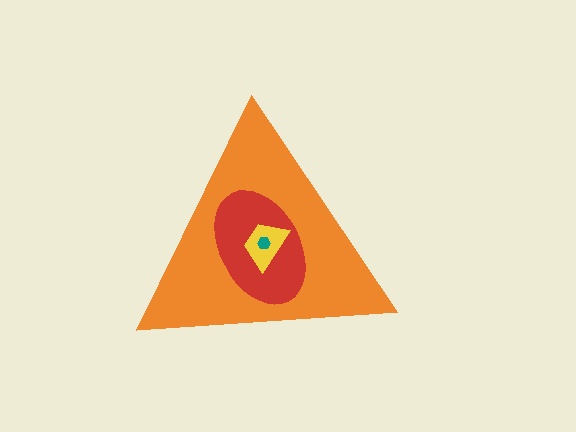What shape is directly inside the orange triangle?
The red ellipse.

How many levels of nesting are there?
4.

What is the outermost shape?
The orange triangle.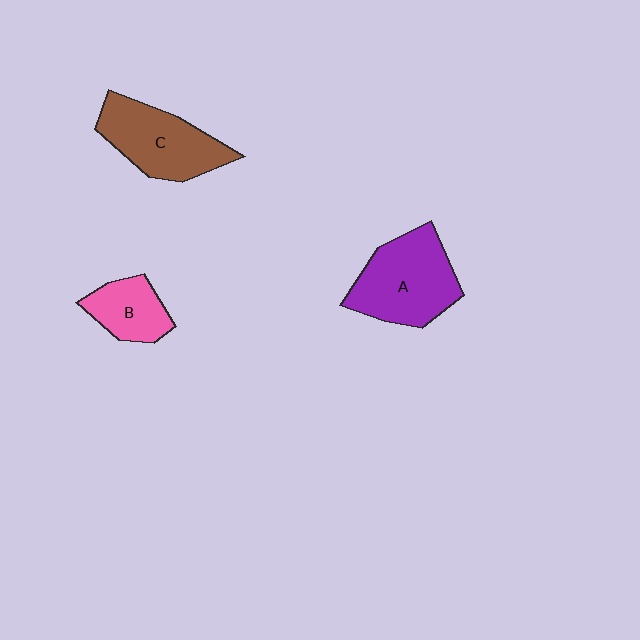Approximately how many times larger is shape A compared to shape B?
Approximately 1.9 times.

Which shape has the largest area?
Shape A (purple).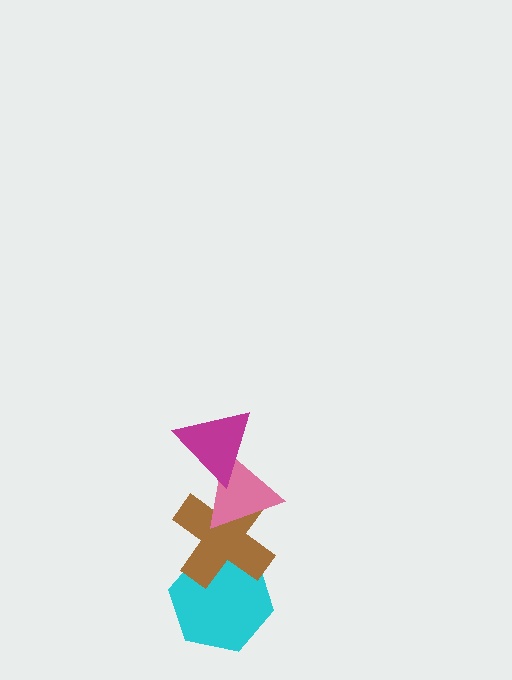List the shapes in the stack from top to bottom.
From top to bottom: the magenta triangle, the pink triangle, the brown cross, the cyan hexagon.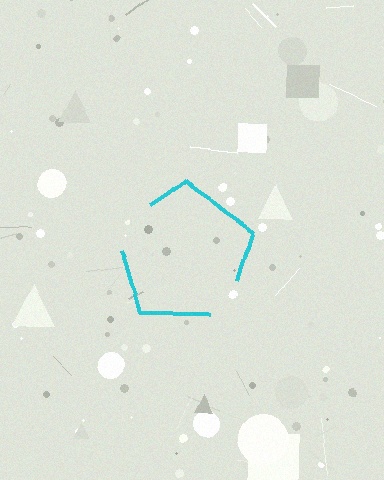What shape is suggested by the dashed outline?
The dashed outline suggests a pentagon.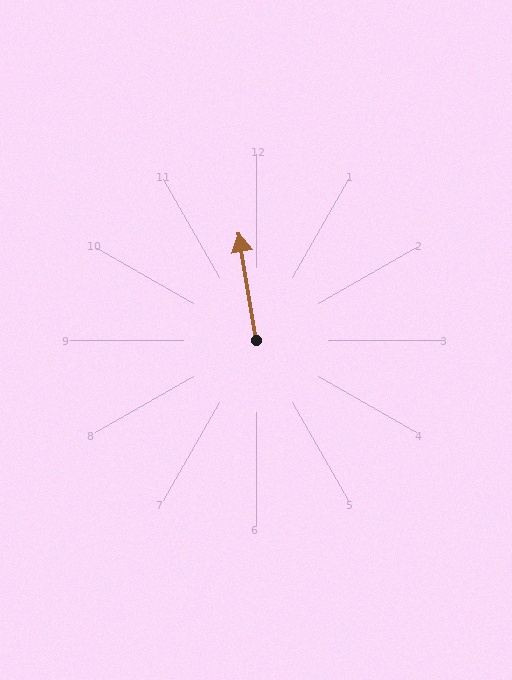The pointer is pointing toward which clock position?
Roughly 12 o'clock.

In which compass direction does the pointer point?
North.